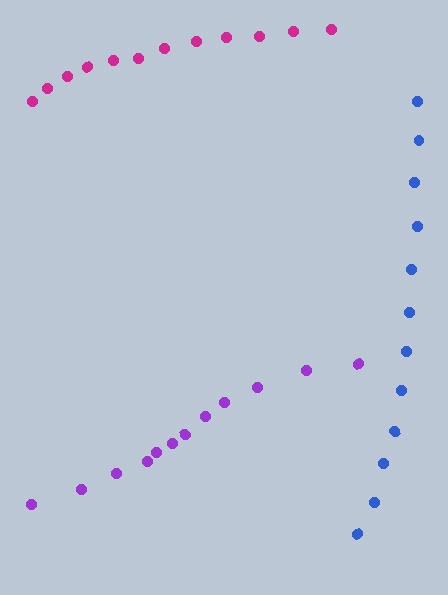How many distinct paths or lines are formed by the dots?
There are 3 distinct paths.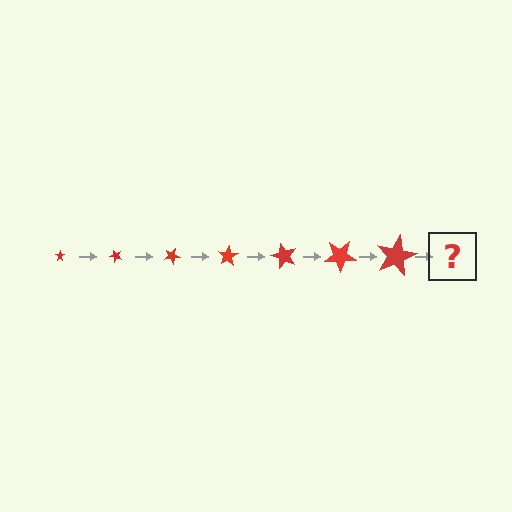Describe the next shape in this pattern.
It should be a star, larger than the previous one and rotated 350 degrees from the start.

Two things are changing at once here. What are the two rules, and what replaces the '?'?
The two rules are that the star grows larger each step and it rotates 50 degrees each step. The '?' should be a star, larger than the previous one and rotated 350 degrees from the start.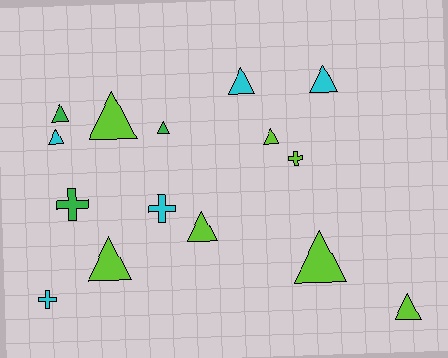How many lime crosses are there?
There is 1 lime cross.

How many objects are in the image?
There are 15 objects.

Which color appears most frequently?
Lime, with 7 objects.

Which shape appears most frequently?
Triangle, with 11 objects.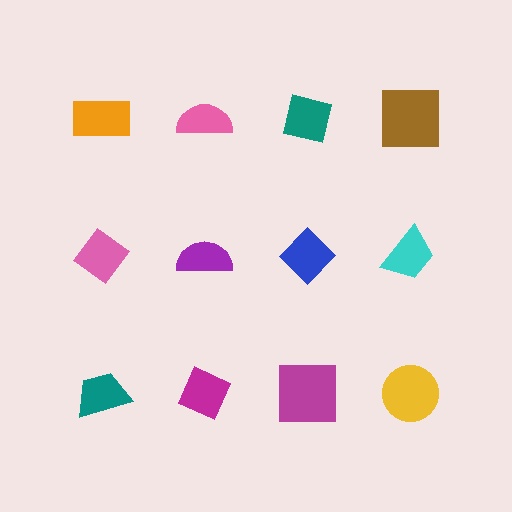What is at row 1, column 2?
A pink semicircle.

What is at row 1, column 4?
A brown square.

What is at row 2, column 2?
A purple semicircle.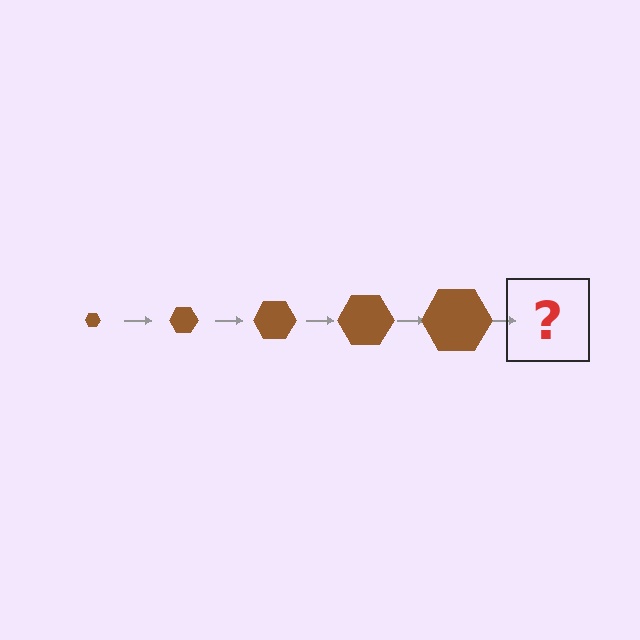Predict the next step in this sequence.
The next step is a brown hexagon, larger than the previous one.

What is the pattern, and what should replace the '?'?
The pattern is that the hexagon gets progressively larger each step. The '?' should be a brown hexagon, larger than the previous one.